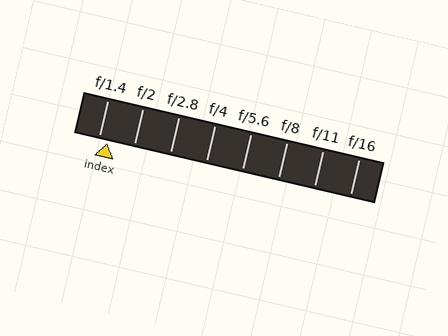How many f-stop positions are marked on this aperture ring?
There are 8 f-stop positions marked.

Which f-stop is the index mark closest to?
The index mark is closest to f/1.4.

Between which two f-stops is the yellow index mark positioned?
The index mark is between f/1.4 and f/2.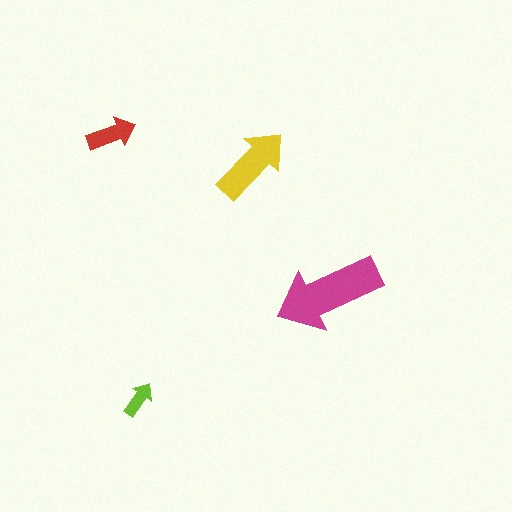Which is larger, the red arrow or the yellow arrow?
The yellow one.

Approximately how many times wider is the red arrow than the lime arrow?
About 1.5 times wider.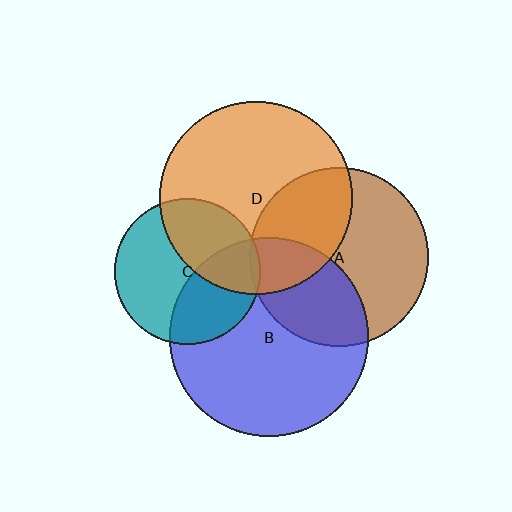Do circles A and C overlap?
Yes.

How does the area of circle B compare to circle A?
Approximately 1.2 times.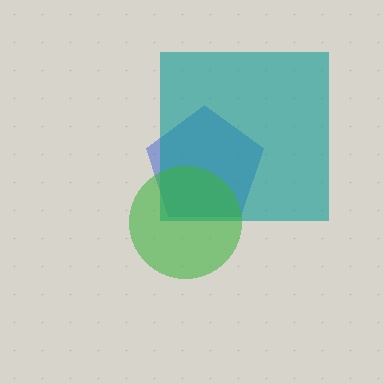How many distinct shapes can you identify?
There are 3 distinct shapes: a blue pentagon, a teal square, a green circle.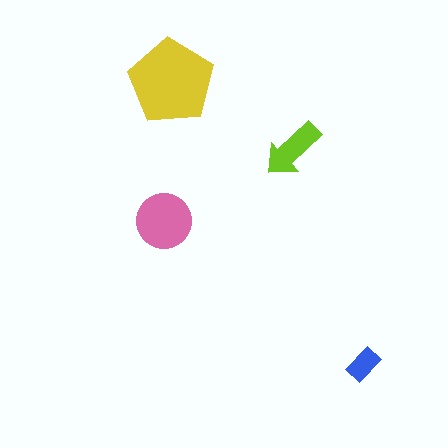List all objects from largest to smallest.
The yellow pentagon, the pink circle, the lime arrow, the blue rectangle.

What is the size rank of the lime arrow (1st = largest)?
3rd.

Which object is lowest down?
The blue rectangle is bottommost.